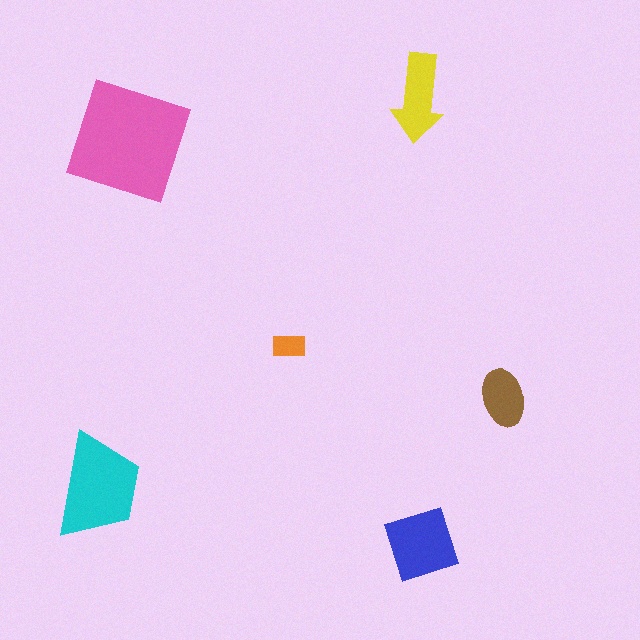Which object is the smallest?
The orange rectangle.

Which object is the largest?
The pink square.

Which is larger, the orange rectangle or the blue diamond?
The blue diamond.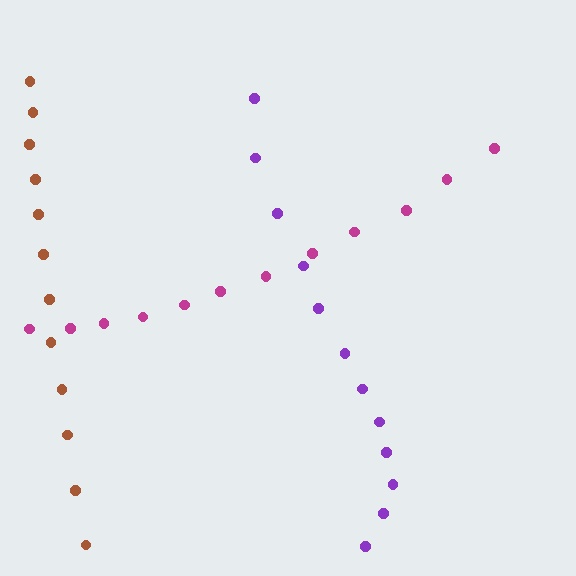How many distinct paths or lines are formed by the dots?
There are 3 distinct paths.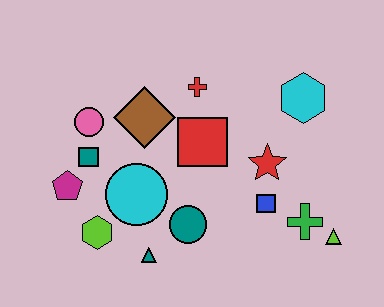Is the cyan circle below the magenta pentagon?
Yes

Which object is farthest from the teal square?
The lime triangle is farthest from the teal square.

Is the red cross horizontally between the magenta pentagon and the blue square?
Yes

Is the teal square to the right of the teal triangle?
No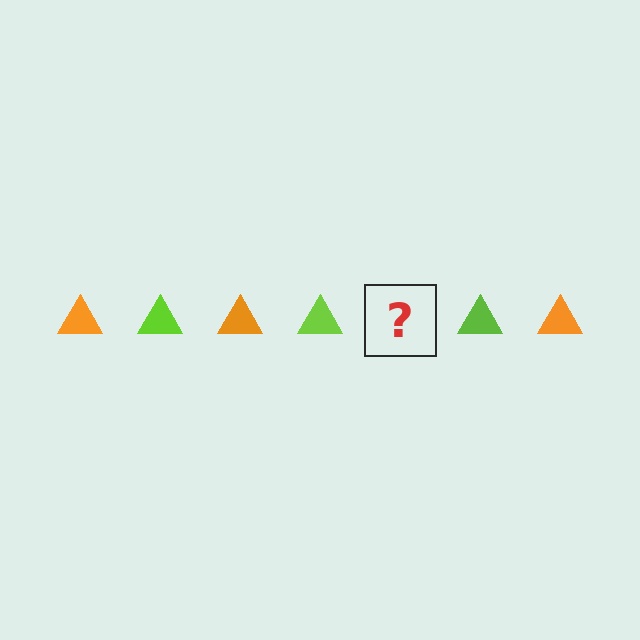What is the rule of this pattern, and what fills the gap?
The rule is that the pattern cycles through orange, lime triangles. The gap should be filled with an orange triangle.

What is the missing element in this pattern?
The missing element is an orange triangle.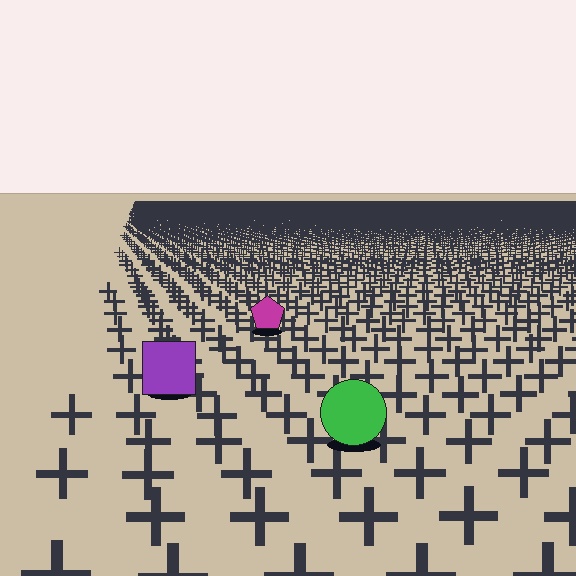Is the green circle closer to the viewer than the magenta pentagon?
Yes. The green circle is closer — you can tell from the texture gradient: the ground texture is coarser near it.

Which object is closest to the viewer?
The green circle is closest. The texture marks near it are larger and more spread out.